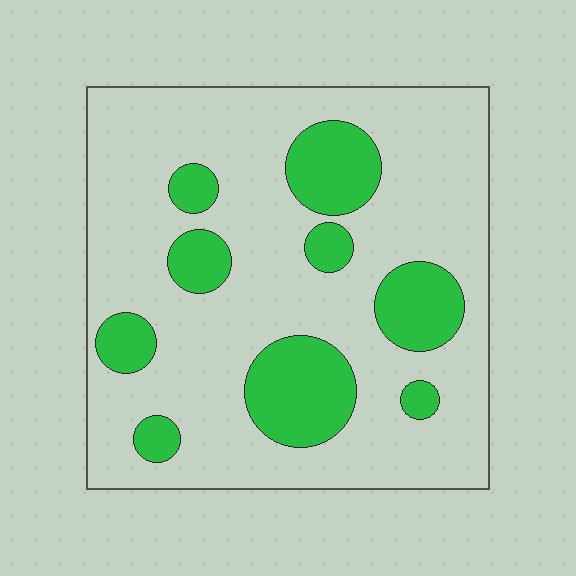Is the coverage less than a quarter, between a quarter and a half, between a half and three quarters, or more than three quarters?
Less than a quarter.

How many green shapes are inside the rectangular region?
9.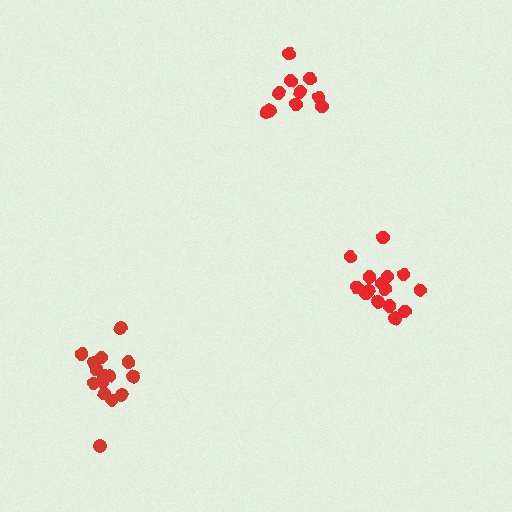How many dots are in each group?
Group 1: 15 dots, Group 2: 10 dots, Group 3: 15 dots (40 total).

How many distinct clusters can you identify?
There are 3 distinct clusters.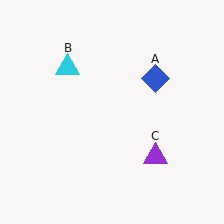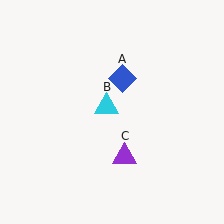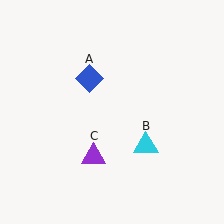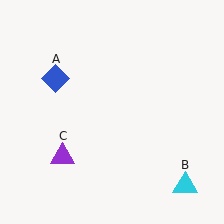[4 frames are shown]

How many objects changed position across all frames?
3 objects changed position: blue diamond (object A), cyan triangle (object B), purple triangle (object C).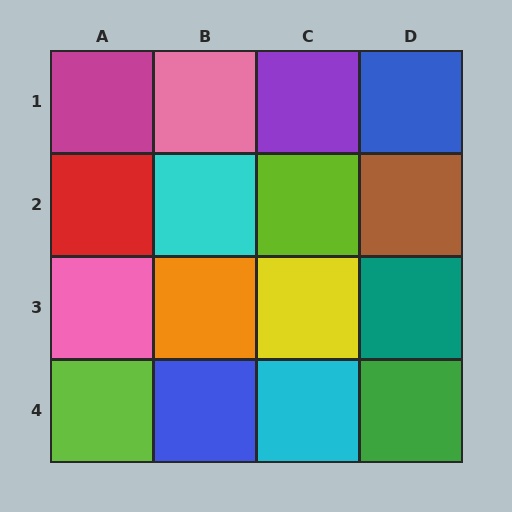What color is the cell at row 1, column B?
Pink.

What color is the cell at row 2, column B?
Cyan.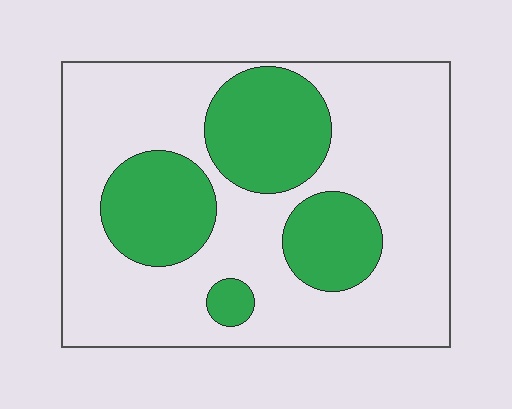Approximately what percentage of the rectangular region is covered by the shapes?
Approximately 30%.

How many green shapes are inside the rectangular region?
4.